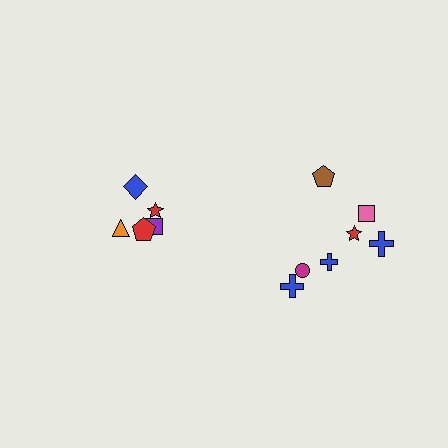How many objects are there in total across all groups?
There are 12 objects.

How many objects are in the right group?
There are 7 objects.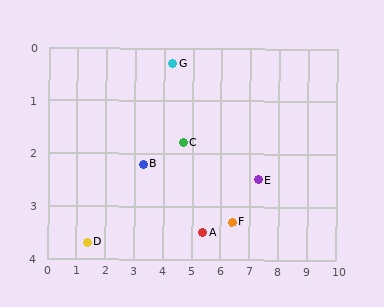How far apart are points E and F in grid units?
Points E and F are about 1.2 grid units apart.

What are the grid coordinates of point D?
Point D is at approximately (1.4, 3.7).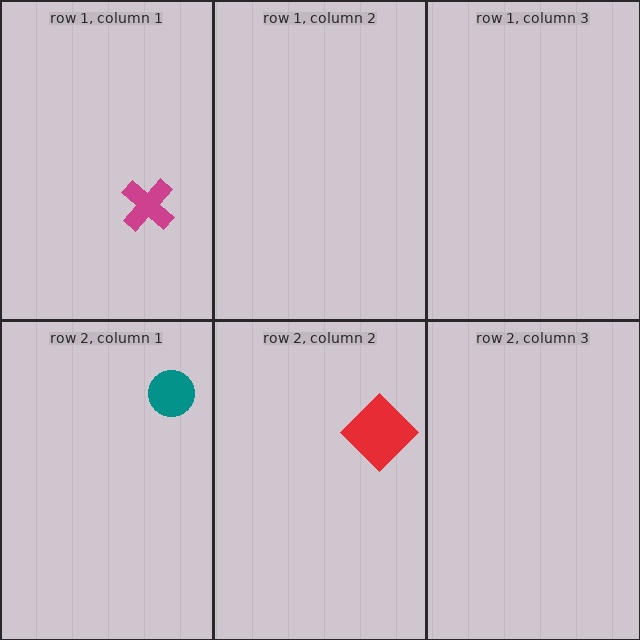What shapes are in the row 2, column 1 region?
The teal circle.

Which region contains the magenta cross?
The row 1, column 1 region.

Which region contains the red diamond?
The row 2, column 2 region.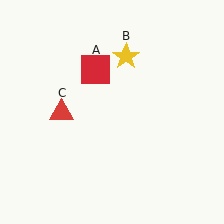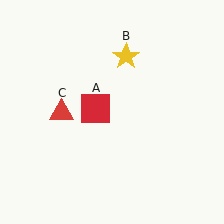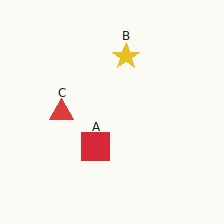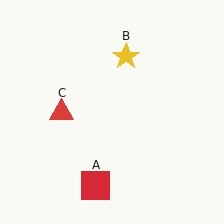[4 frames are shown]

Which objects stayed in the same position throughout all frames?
Yellow star (object B) and red triangle (object C) remained stationary.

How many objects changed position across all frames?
1 object changed position: red square (object A).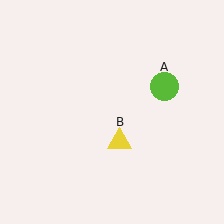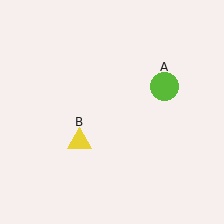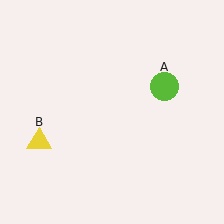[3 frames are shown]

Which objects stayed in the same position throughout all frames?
Lime circle (object A) remained stationary.